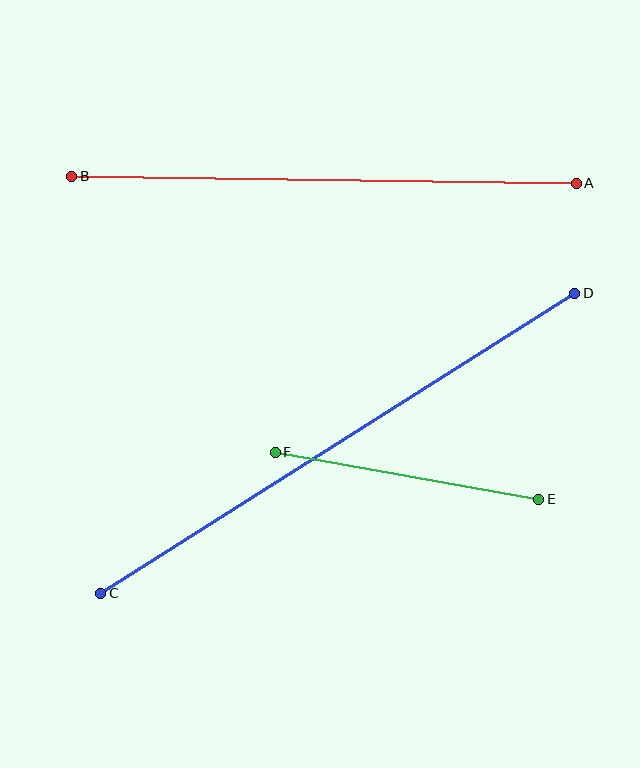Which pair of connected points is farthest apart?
Points C and D are farthest apart.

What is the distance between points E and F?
The distance is approximately 268 pixels.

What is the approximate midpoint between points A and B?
The midpoint is at approximately (324, 180) pixels.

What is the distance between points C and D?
The distance is approximately 561 pixels.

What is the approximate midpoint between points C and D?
The midpoint is at approximately (338, 443) pixels.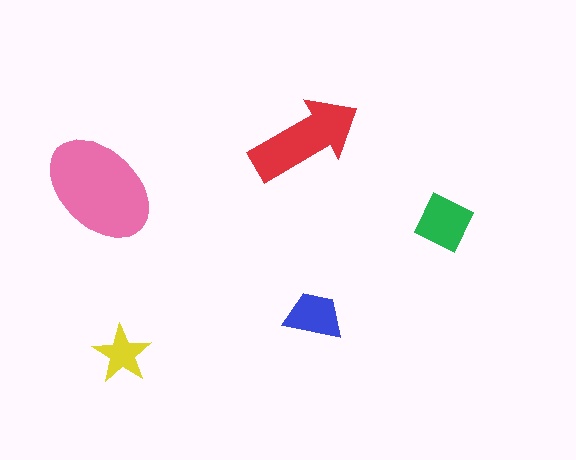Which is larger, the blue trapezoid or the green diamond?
The green diamond.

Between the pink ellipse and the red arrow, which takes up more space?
The pink ellipse.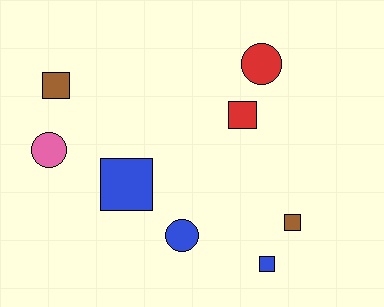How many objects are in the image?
There are 8 objects.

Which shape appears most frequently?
Square, with 5 objects.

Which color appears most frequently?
Blue, with 3 objects.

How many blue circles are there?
There is 1 blue circle.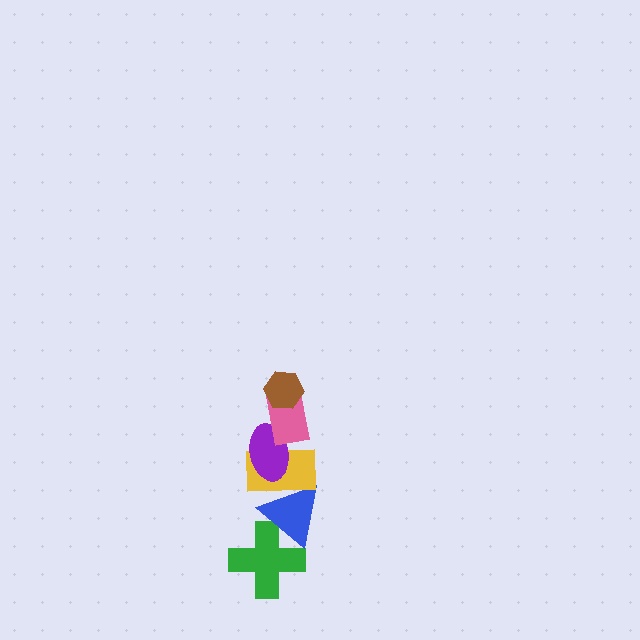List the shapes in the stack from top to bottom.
From top to bottom: the brown hexagon, the pink rectangle, the purple ellipse, the yellow rectangle, the blue triangle, the green cross.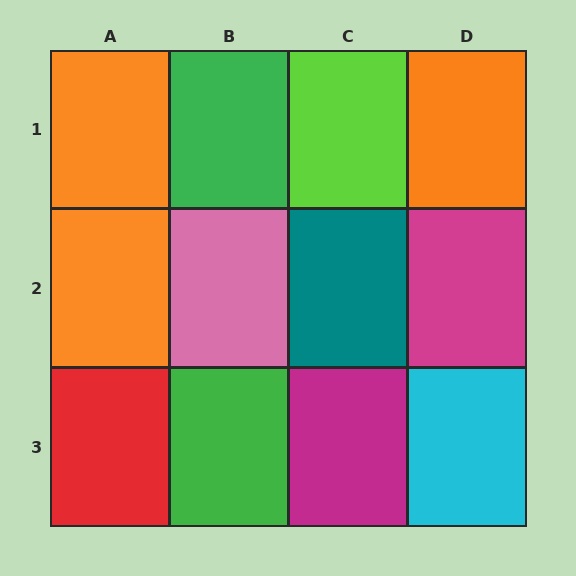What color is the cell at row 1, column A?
Orange.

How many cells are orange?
3 cells are orange.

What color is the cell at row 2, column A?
Orange.